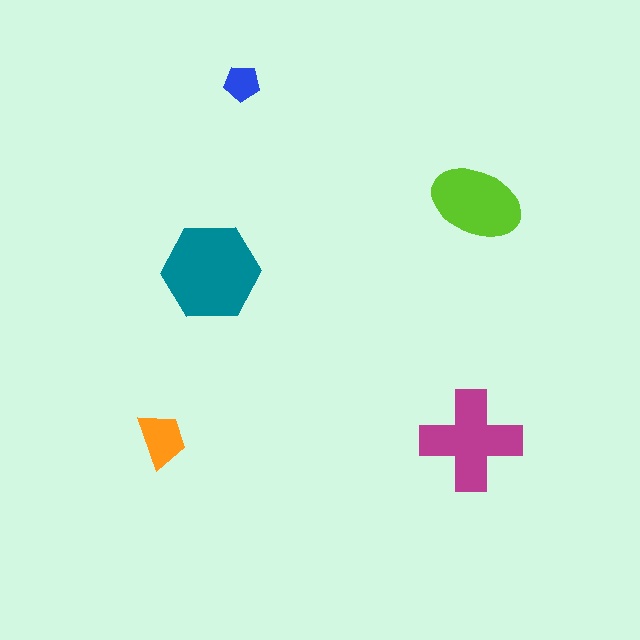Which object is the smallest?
The blue pentagon.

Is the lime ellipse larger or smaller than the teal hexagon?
Smaller.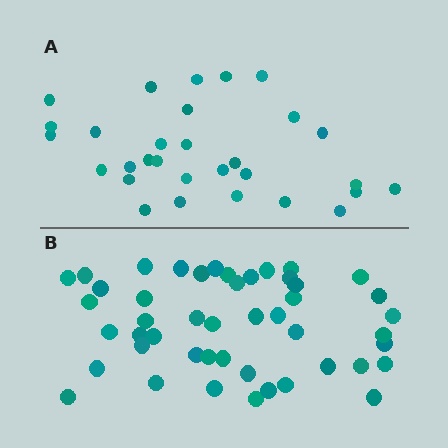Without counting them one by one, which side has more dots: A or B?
Region B (the bottom region) has more dots.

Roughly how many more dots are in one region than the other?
Region B has approximately 15 more dots than region A.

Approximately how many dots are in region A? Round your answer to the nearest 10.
About 30 dots.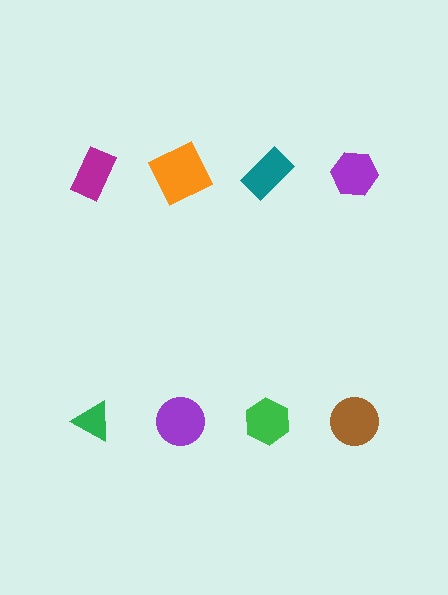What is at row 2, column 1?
A green triangle.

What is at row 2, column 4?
A brown circle.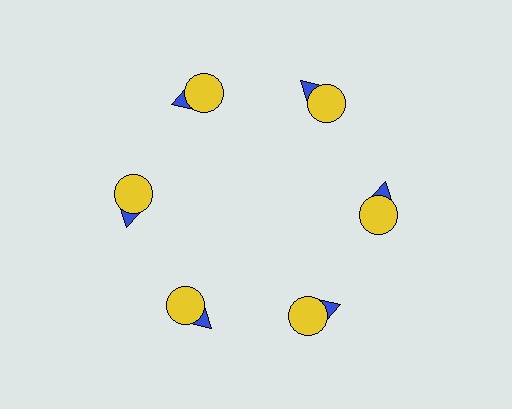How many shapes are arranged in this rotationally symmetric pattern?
There are 12 shapes, arranged in 6 groups of 2.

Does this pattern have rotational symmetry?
Yes, this pattern has 6-fold rotational symmetry. It looks the same after rotating 60 degrees around the center.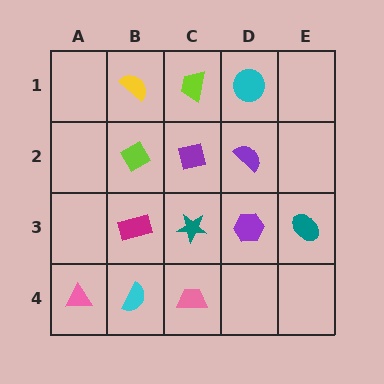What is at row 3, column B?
A magenta rectangle.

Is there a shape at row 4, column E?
No, that cell is empty.